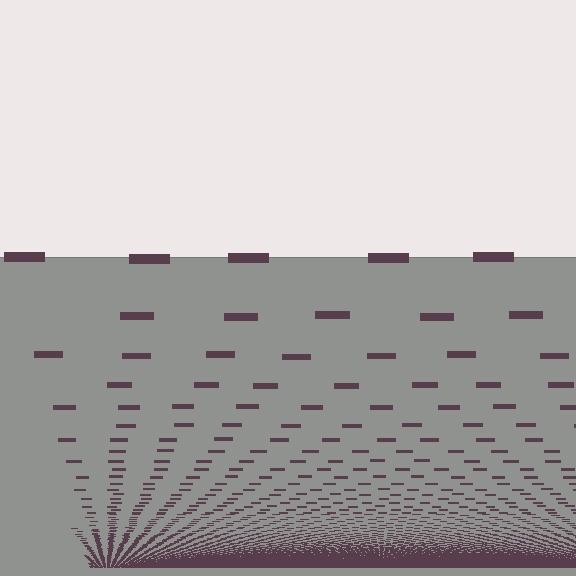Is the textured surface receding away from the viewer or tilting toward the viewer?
The surface appears to tilt toward the viewer. Texture elements get larger and sparser toward the top.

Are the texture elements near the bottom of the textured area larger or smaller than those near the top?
Smaller. The gradient is inverted — elements near the bottom are smaller and denser.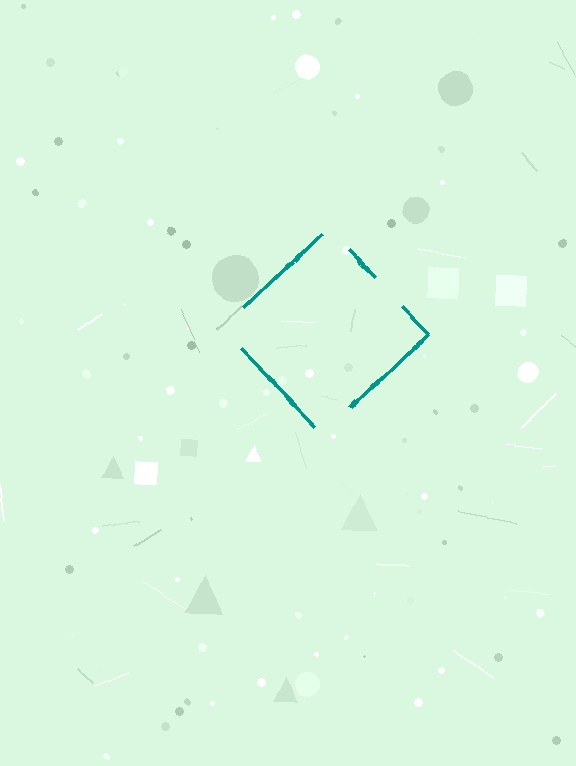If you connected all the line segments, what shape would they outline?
They would outline a diamond.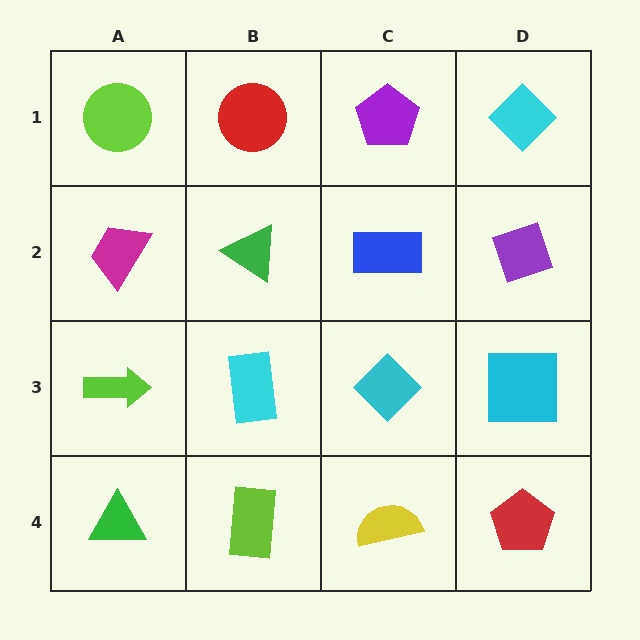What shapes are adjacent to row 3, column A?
A magenta trapezoid (row 2, column A), a green triangle (row 4, column A), a cyan rectangle (row 3, column B).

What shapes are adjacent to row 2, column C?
A purple pentagon (row 1, column C), a cyan diamond (row 3, column C), a green triangle (row 2, column B), a purple diamond (row 2, column D).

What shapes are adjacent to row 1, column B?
A green triangle (row 2, column B), a lime circle (row 1, column A), a purple pentagon (row 1, column C).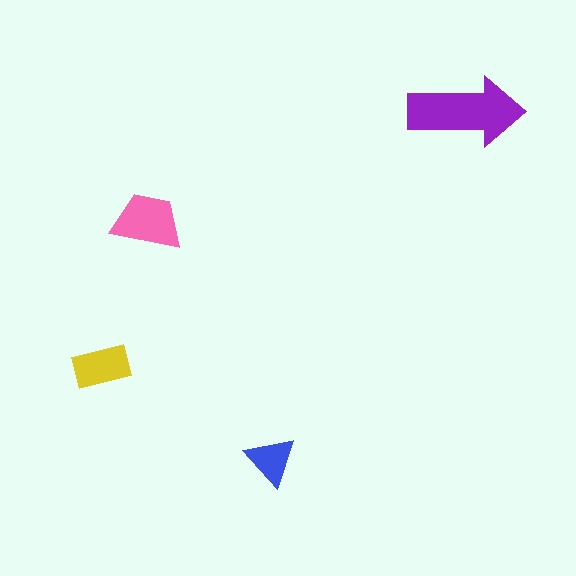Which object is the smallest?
The blue triangle.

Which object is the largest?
The purple arrow.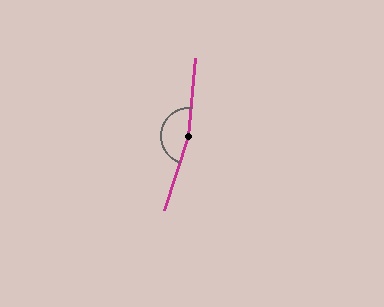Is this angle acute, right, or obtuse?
It is obtuse.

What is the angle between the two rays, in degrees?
Approximately 168 degrees.